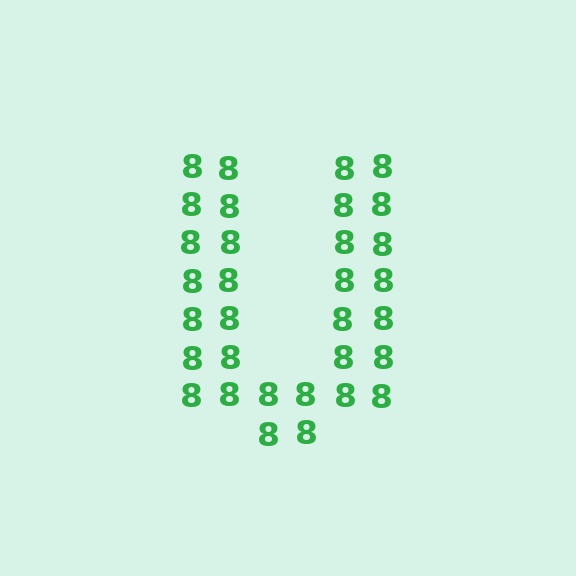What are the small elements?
The small elements are digit 8's.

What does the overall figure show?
The overall figure shows the letter U.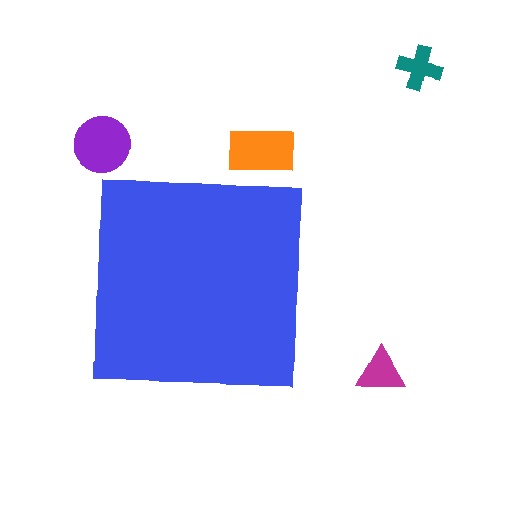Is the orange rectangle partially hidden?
No, the orange rectangle is fully visible.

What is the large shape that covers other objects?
A blue square.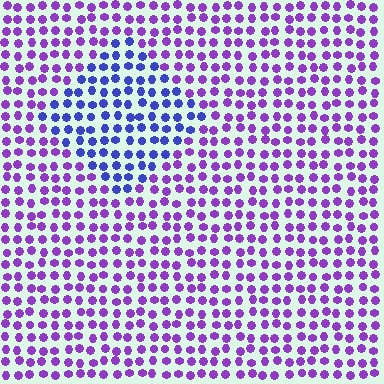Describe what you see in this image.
The image is filled with small purple elements in a uniform arrangement. A diamond-shaped region is visible where the elements are tinted to a slightly different hue, forming a subtle color boundary.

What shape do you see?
I see a diamond.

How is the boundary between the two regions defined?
The boundary is defined purely by a slight shift in hue (about 42 degrees). Spacing, size, and orientation are identical on both sides.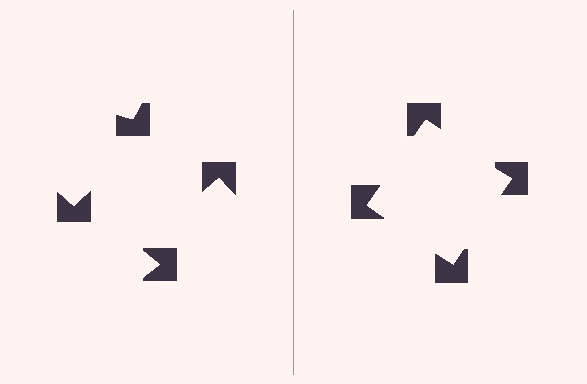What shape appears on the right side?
An illusory square.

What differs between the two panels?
The notched squares are positioned identically on both sides; only the wedge orientations differ. On the right they align to a square; on the left they are misaligned.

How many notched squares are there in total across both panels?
8 — 4 on each side.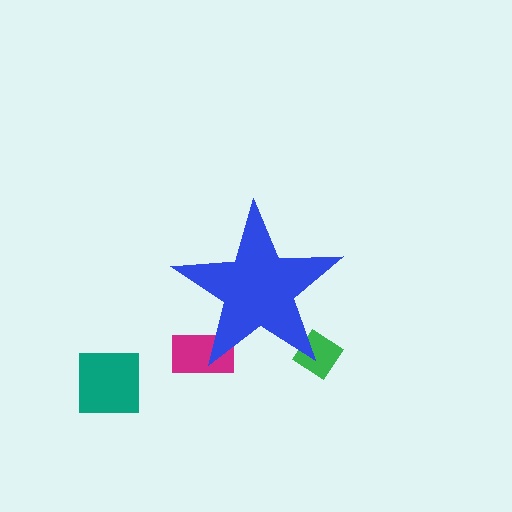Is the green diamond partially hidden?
Yes, the green diamond is partially hidden behind the blue star.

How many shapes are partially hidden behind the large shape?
2 shapes are partially hidden.